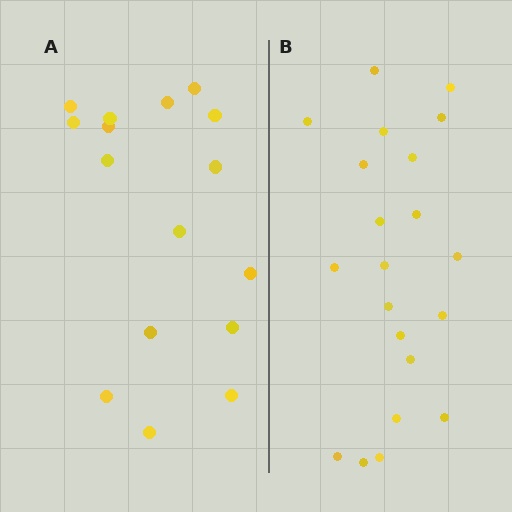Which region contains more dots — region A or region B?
Region B (the right region) has more dots.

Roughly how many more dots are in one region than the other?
Region B has about 5 more dots than region A.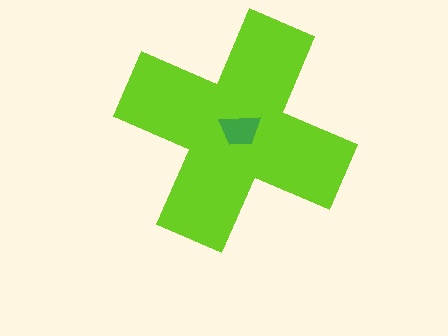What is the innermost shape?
The green trapezoid.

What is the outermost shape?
The lime cross.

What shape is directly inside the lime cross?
The green trapezoid.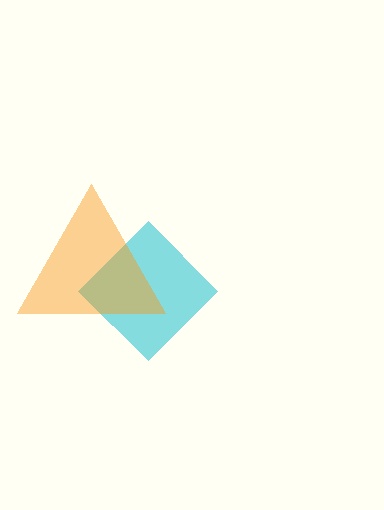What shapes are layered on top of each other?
The layered shapes are: a cyan diamond, an orange triangle.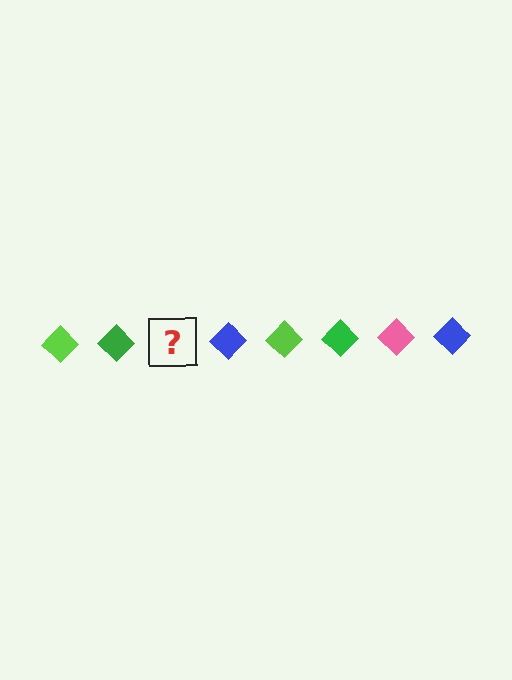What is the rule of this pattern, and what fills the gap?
The rule is that the pattern cycles through lime, green, pink, blue diamonds. The gap should be filled with a pink diamond.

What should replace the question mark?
The question mark should be replaced with a pink diamond.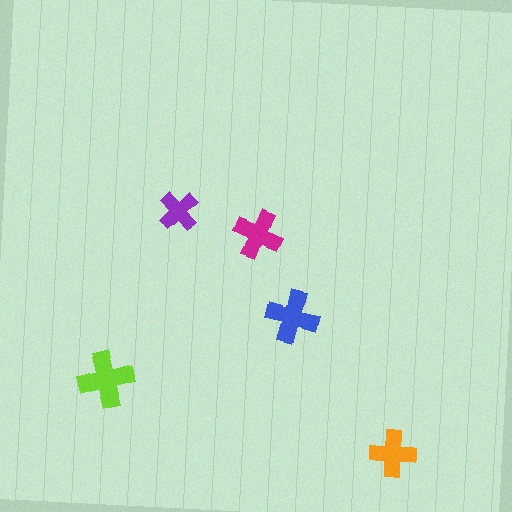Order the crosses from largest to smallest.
the lime one, the blue one, the magenta one, the orange one, the purple one.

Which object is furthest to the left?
The lime cross is leftmost.